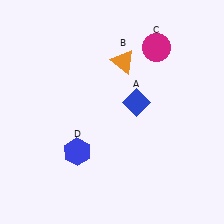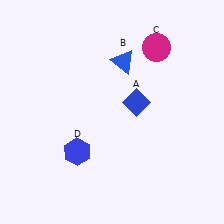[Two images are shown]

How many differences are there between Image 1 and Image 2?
There is 1 difference between the two images.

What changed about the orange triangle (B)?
In Image 1, B is orange. In Image 2, it changed to blue.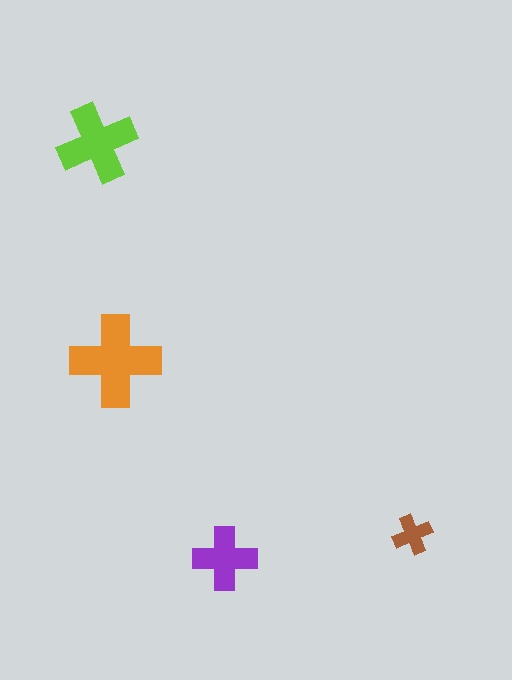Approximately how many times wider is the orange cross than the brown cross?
About 2.5 times wider.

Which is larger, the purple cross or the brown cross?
The purple one.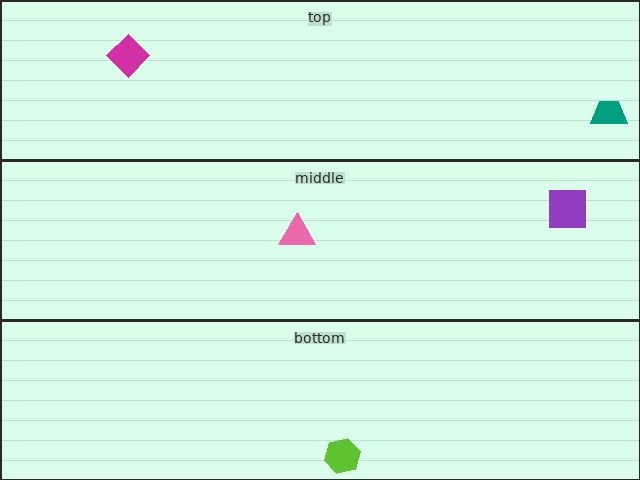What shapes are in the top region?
The teal trapezoid, the magenta diamond.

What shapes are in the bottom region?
The lime hexagon.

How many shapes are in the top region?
2.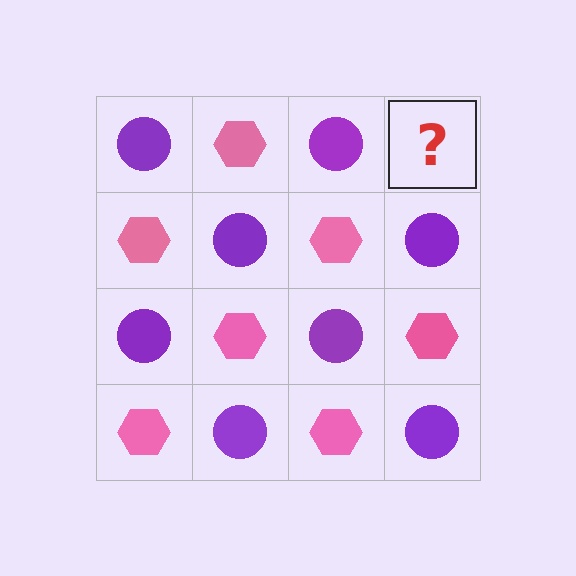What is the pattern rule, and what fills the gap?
The rule is that it alternates purple circle and pink hexagon in a checkerboard pattern. The gap should be filled with a pink hexagon.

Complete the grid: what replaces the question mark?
The question mark should be replaced with a pink hexagon.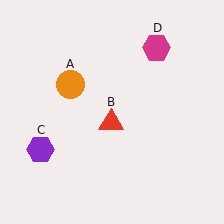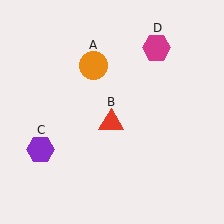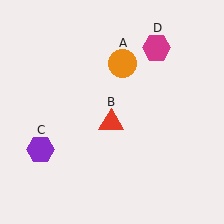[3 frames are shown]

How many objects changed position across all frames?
1 object changed position: orange circle (object A).